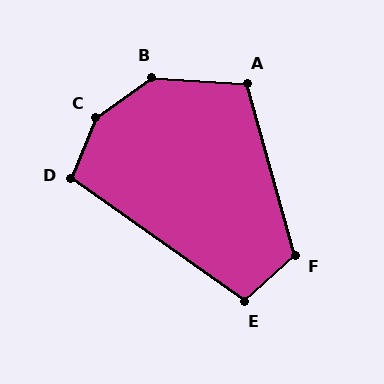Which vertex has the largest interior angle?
C, at approximately 148 degrees.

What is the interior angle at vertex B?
Approximately 140 degrees (obtuse).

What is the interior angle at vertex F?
Approximately 116 degrees (obtuse).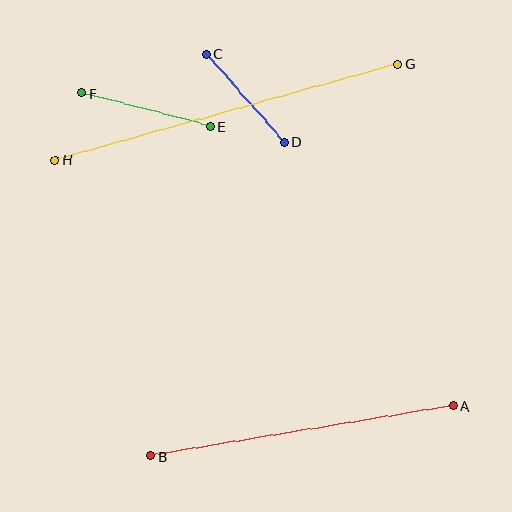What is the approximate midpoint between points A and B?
The midpoint is at approximately (302, 431) pixels.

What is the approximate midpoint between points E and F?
The midpoint is at approximately (146, 110) pixels.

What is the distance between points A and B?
The distance is approximately 307 pixels.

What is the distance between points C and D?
The distance is approximately 118 pixels.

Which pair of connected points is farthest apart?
Points G and H are farthest apart.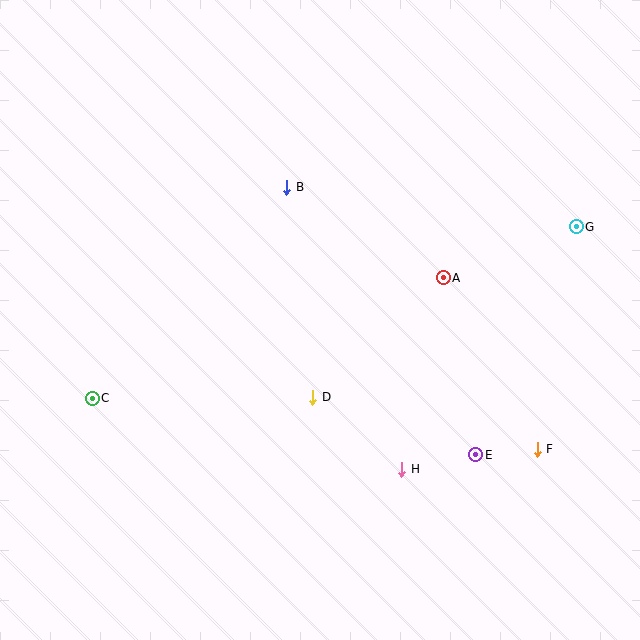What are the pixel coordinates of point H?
Point H is at (402, 469).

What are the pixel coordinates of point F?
Point F is at (537, 449).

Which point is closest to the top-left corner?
Point B is closest to the top-left corner.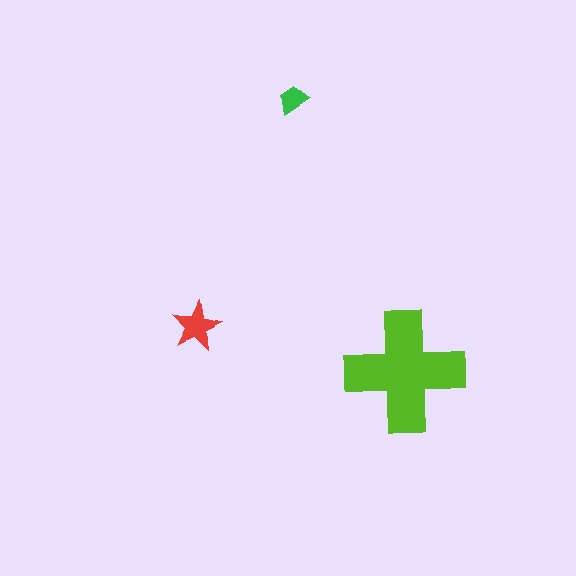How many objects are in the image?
There are 3 objects in the image.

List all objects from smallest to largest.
The green trapezoid, the red star, the lime cross.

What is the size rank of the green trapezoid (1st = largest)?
3rd.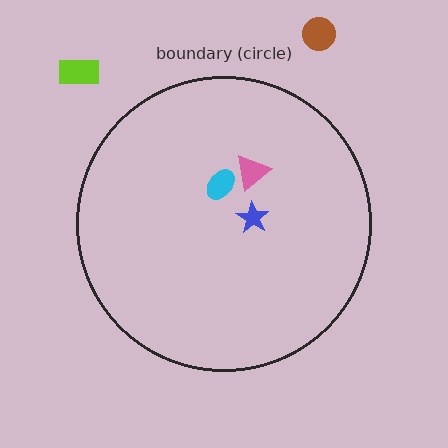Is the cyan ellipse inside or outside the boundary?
Inside.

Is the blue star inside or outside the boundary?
Inside.